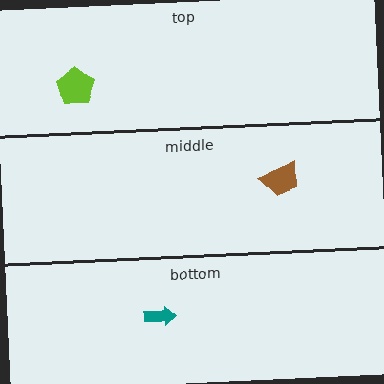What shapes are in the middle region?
The brown trapezoid.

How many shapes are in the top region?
1.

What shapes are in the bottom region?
The teal arrow.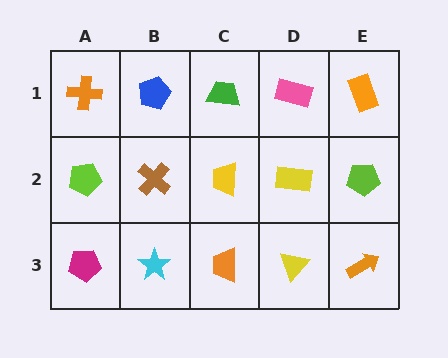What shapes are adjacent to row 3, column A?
A lime pentagon (row 2, column A), a cyan star (row 3, column B).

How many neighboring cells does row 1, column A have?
2.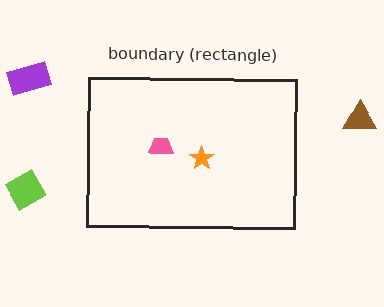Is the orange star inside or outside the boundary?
Inside.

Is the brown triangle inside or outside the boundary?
Outside.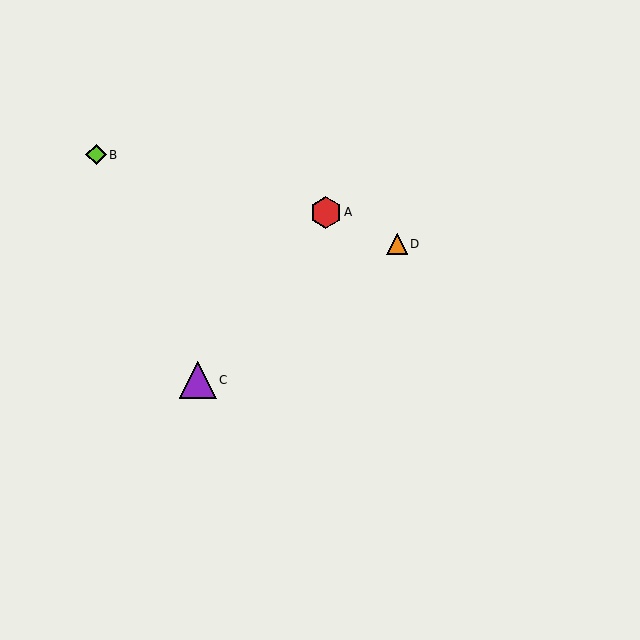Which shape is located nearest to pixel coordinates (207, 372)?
The purple triangle (labeled C) at (198, 380) is nearest to that location.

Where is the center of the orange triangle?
The center of the orange triangle is at (397, 244).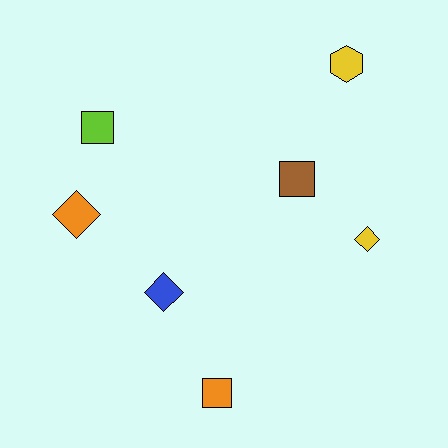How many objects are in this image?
There are 7 objects.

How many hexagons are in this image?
There is 1 hexagon.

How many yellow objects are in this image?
There are 2 yellow objects.